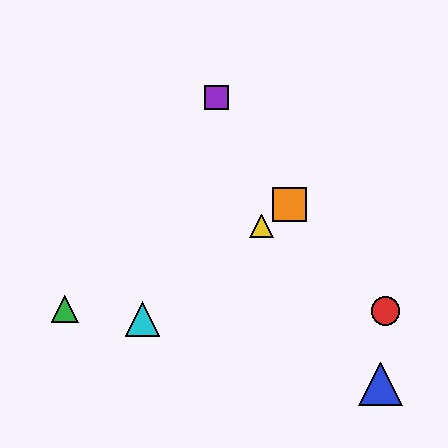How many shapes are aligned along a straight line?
3 shapes (the yellow triangle, the orange square, the cyan triangle) are aligned along a straight line.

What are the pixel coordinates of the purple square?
The purple square is at (217, 98).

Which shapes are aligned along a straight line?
The yellow triangle, the orange square, the cyan triangle are aligned along a straight line.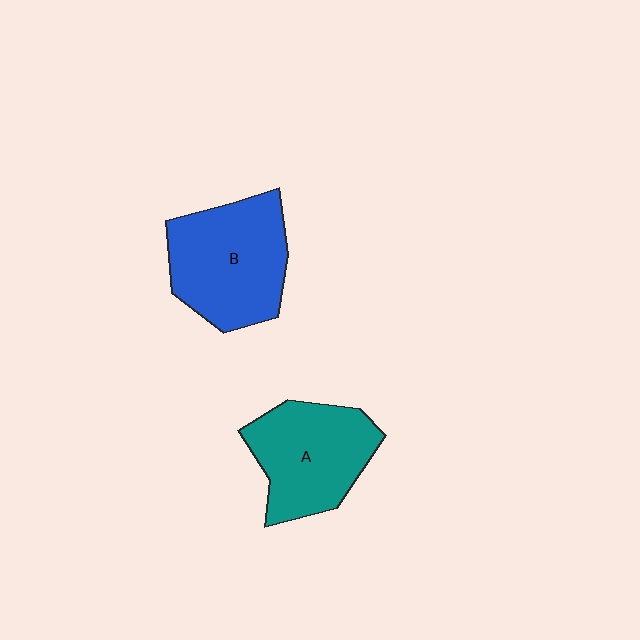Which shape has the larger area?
Shape B (blue).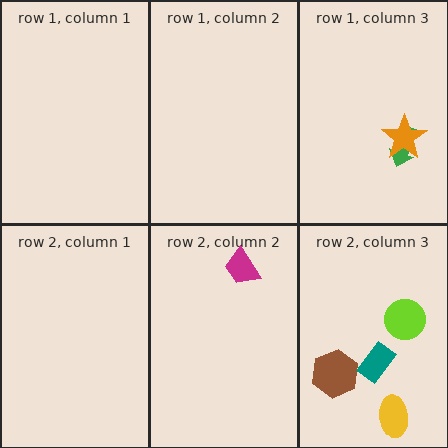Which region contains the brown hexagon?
The row 2, column 3 region.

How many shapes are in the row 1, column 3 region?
2.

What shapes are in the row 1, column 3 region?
The green arrow, the orange star.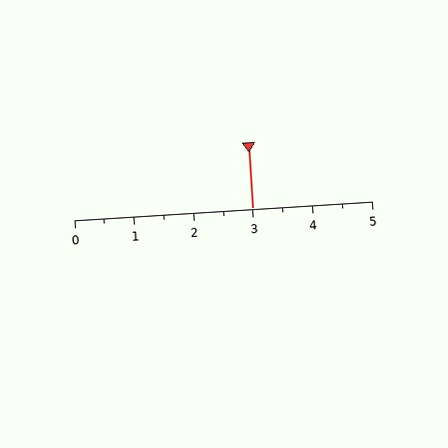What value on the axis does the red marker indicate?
The marker indicates approximately 3.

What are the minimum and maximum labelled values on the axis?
The axis runs from 0 to 5.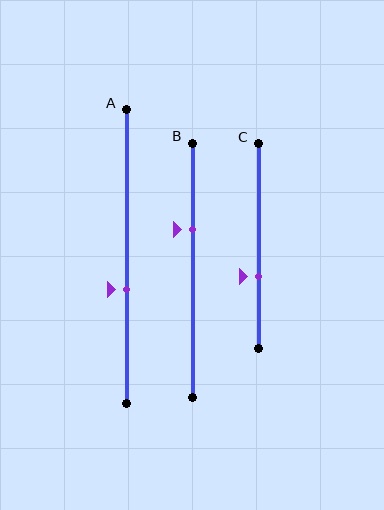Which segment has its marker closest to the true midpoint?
Segment A has its marker closest to the true midpoint.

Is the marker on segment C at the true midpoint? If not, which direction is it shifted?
No, the marker on segment C is shifted downward by about 15% of the segment length.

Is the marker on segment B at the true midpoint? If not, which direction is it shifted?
No, the marker on segment B is shifted upward by about 16% of the segment length.